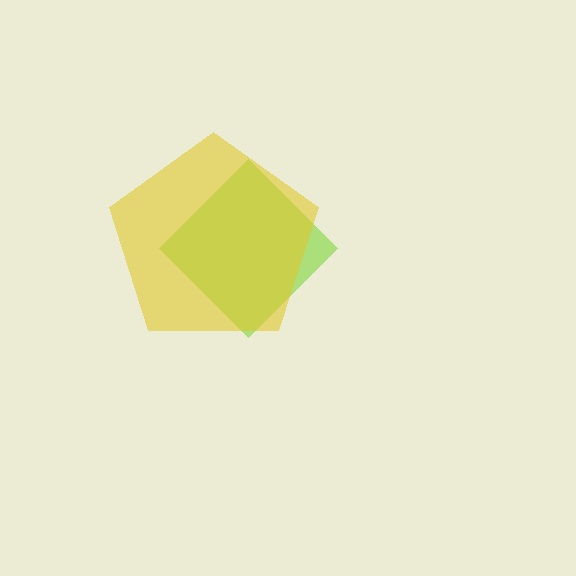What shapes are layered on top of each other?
The layered shapes are: a lime diamond, a yellow pentagon.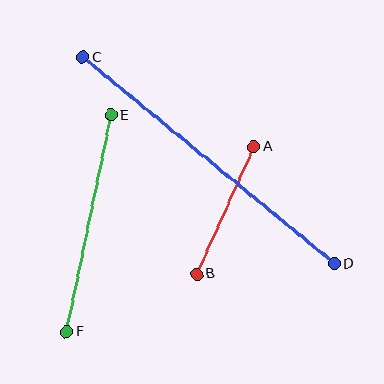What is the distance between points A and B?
The distance is approximately 140 pixels.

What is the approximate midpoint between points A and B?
The midpoint is at approximately (225, 211) pixels.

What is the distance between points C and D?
The distance is approximately 325 pixels.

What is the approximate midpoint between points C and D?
The midpoint is at approximately (209, 161) pixels.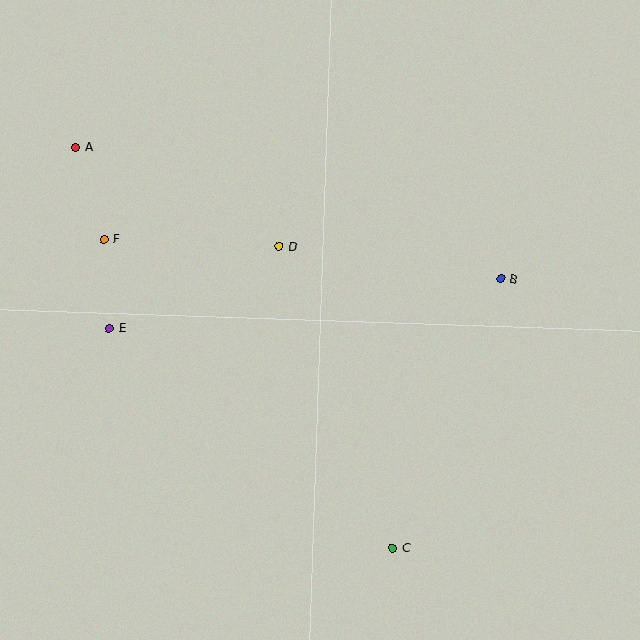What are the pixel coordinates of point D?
Point D is at (279, 246).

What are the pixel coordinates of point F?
Point F is at (104, 239).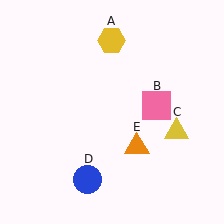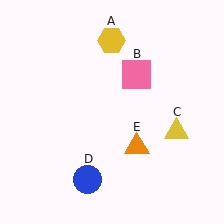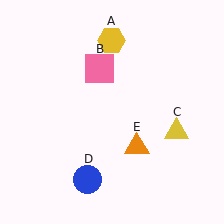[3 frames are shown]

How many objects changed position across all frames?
1 object changed position: pink square (object B).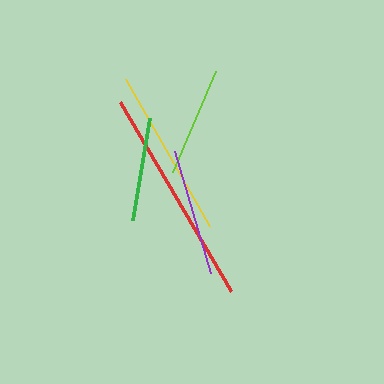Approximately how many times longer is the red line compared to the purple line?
The red line is approximately 1.7 times the length of the purple line.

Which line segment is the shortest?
The green line is the shortest at approximately 103 pixels.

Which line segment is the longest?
The red line is the longest at approximately 220 pixels.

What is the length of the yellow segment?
The yellow segment is approximately 169 pixels long.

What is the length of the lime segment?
The lime segment is approximately 110 pixels long.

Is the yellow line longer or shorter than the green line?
The yellow line is longer than the green line.